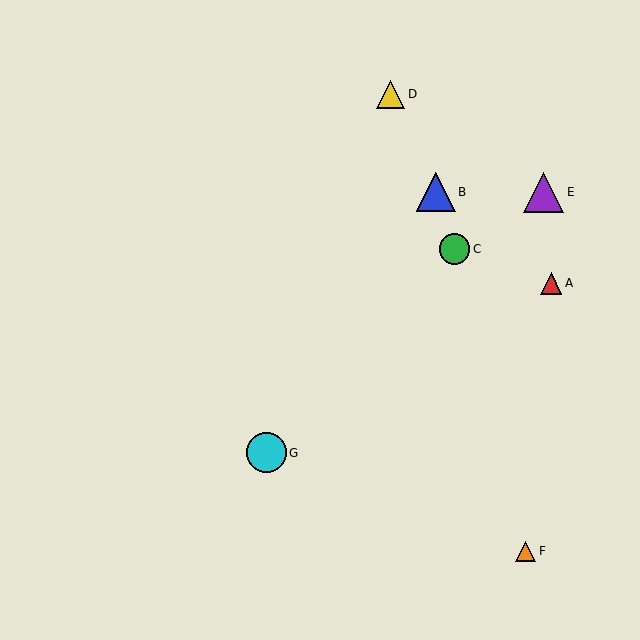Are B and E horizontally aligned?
Yes, both are at y≈192.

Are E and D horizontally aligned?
No, E is at y≈192 and D is at y≈94.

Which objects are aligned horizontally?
Objects B, E are aligned horizontally.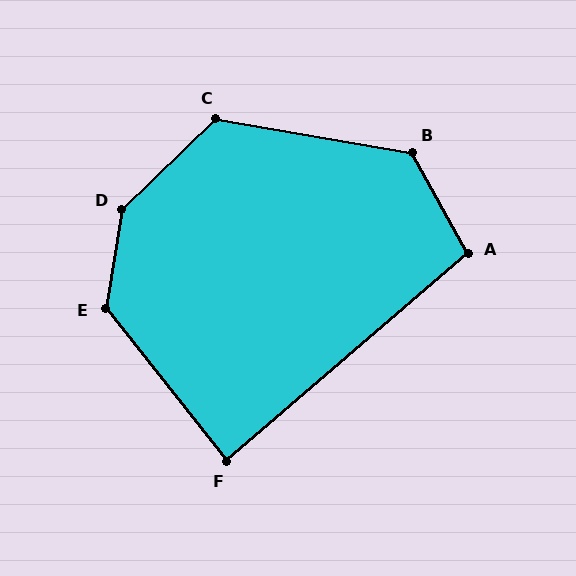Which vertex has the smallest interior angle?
F, at approximately 88 degrees.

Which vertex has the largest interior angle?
D, at approximately 143 degrees.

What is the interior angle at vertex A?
Approximately 102 degrees (obtuse).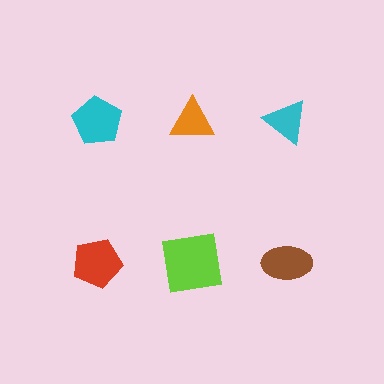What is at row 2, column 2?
A lime square.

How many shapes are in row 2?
3 shapes.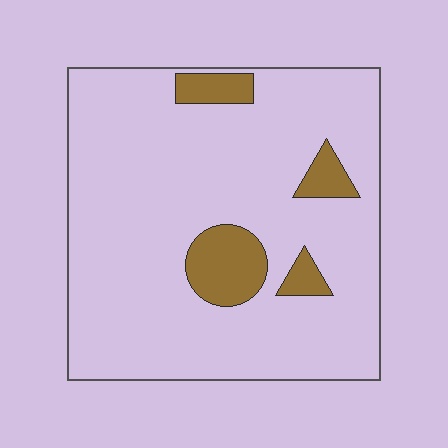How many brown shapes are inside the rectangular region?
4.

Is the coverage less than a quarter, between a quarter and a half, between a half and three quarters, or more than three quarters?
Less than a quarter.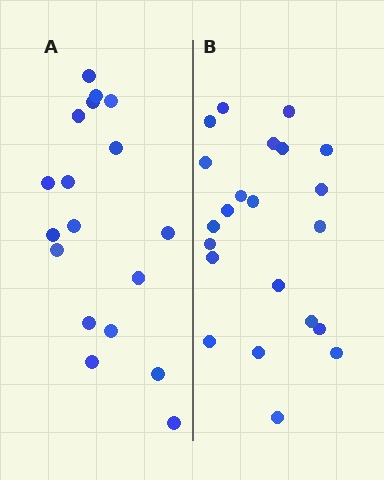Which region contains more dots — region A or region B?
Region B (the right region) has more dots.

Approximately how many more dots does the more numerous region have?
Region B has about 4 more dots than region A.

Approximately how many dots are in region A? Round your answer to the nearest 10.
About 20 dots. (The exact count is 18, which rounds to 20.)